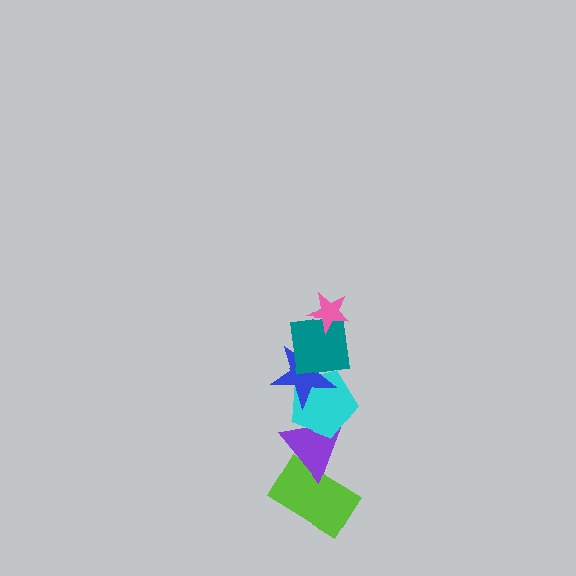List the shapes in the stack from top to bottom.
From top to bottom: the pink star, the teal square, the blue star, the cyan pentagon, the purple triangle, the lime rectangle.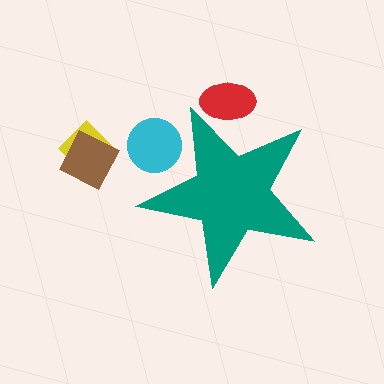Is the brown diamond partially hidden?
No, the brown diamond is fully visible.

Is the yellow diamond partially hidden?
No, the yellow diamond is fully visible.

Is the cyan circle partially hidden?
Yes, the cyan circle is partially hidden behind the teal star.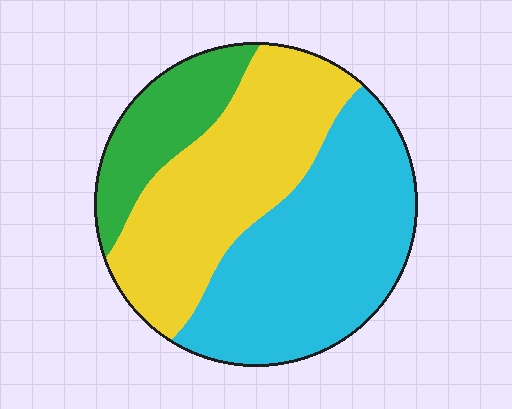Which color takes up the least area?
Green, at roughly 15%.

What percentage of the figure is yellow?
Yellow takes up about three eighths (3/8) of the figure.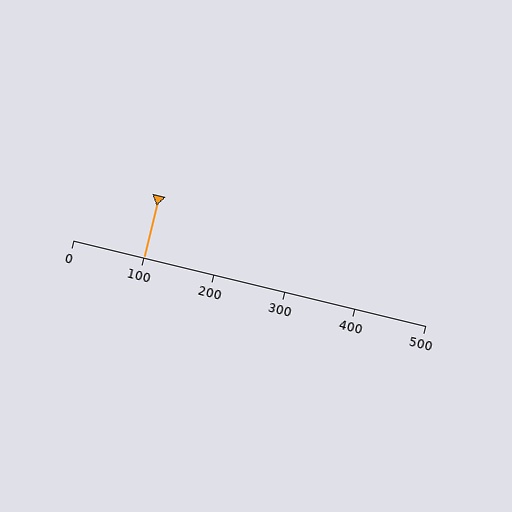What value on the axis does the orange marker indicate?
The marker indicates approximately 100.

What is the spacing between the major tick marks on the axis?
The major ticks are spaced 100 apart.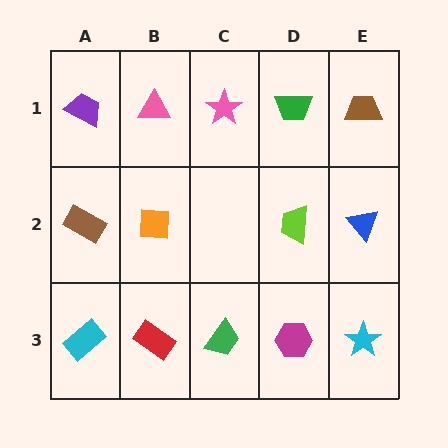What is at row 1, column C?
A pink star.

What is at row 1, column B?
A pink triangle.